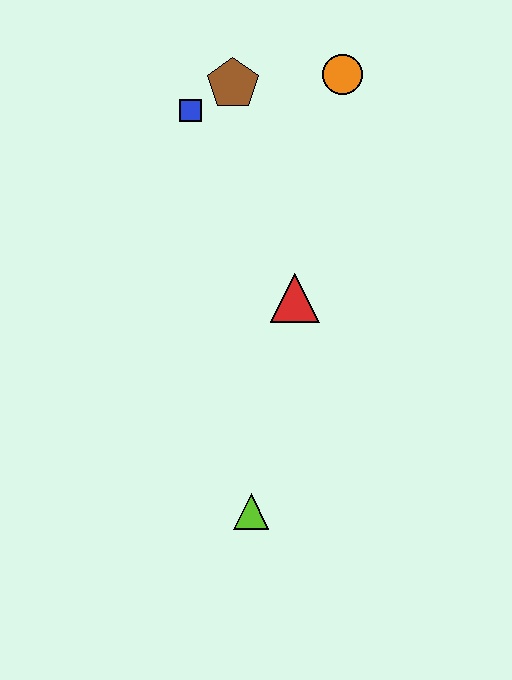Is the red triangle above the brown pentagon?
No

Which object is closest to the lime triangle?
The red triangle is closest to the lime triangle.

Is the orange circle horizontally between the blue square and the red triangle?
No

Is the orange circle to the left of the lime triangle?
No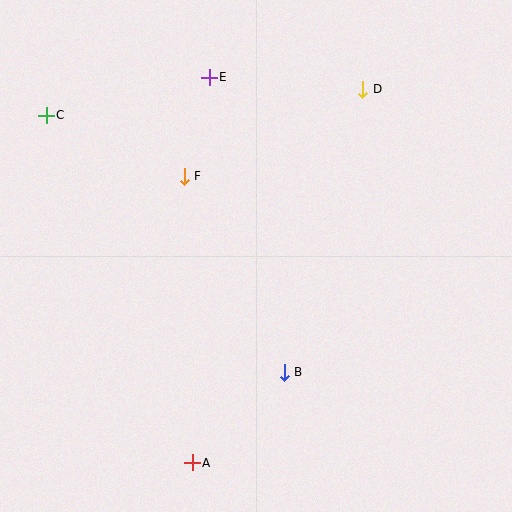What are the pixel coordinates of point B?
Point B is at (284, 372).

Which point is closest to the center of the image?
Point F at (184, 176) is closest to the center.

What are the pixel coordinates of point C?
Point C is at (46, 115).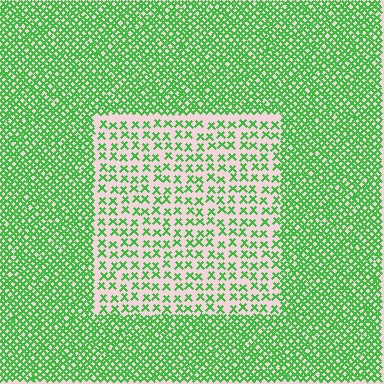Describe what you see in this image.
The image contains small green elements arranged at two different densities. A rectangle-shaped region is visible where the elements are less densely packed than the surrounding area.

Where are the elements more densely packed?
The elements are more densely packed outside the rectangle boundary.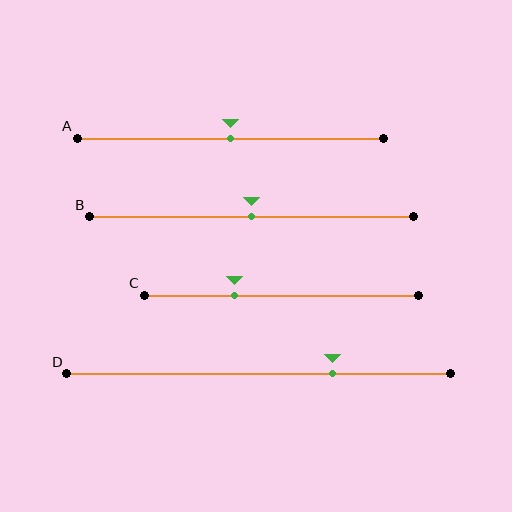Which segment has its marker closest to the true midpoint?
Segment A has its marker closest to the true midpoint.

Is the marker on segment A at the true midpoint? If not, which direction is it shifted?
Yes, the marker on segment A is at the true midpoint.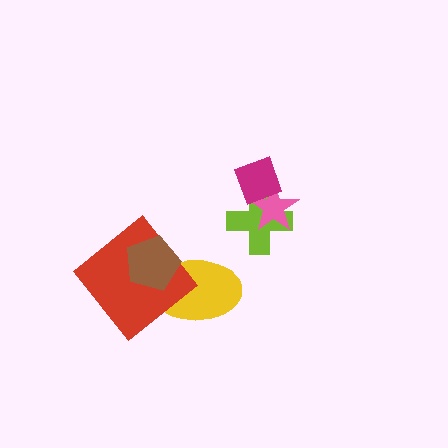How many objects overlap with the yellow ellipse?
2 objects overlap with the yellow ellipse.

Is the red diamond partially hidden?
Yes, it is partially covered by another shape.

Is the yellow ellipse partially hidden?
Yes, it is partially covered by another shape.